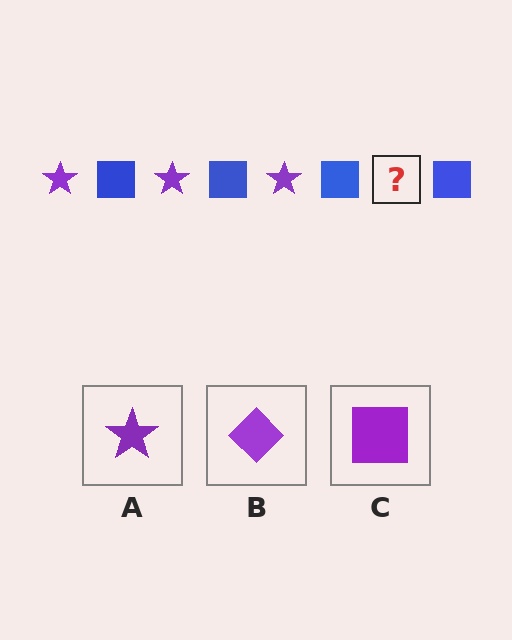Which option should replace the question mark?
Option A.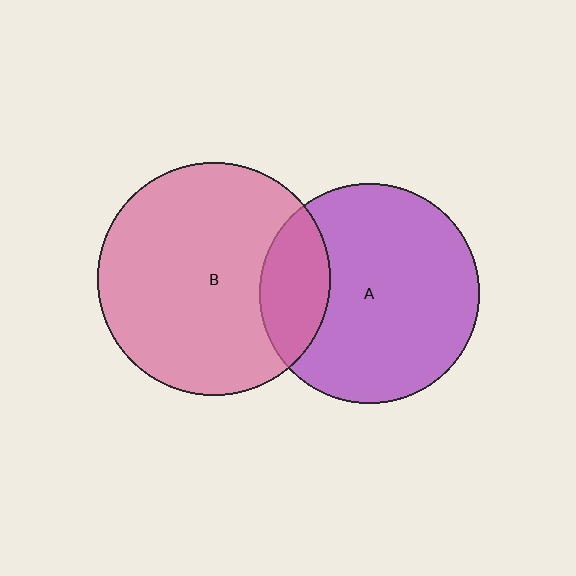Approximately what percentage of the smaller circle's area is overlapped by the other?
Approximately 20%.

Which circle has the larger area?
Circle B (pink).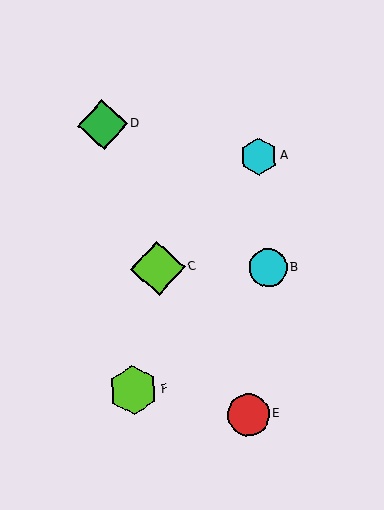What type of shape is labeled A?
Shape A is a cyan hexagon.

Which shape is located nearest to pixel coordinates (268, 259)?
The cyan circle (labeled B) at (268, 268) is nearest to that location.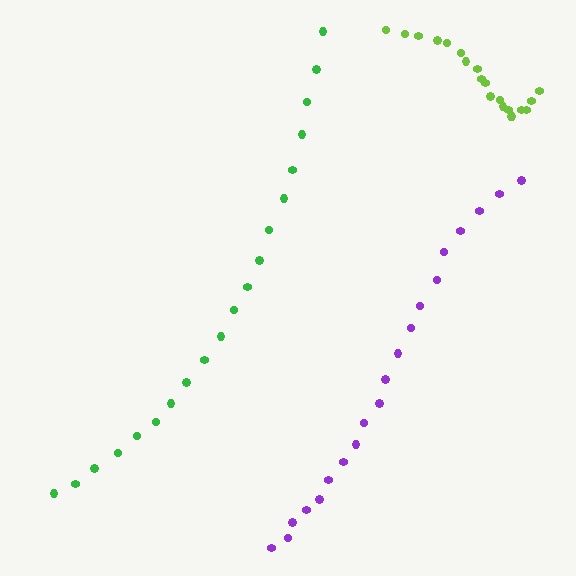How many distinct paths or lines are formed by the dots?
There are 3 distinct paths.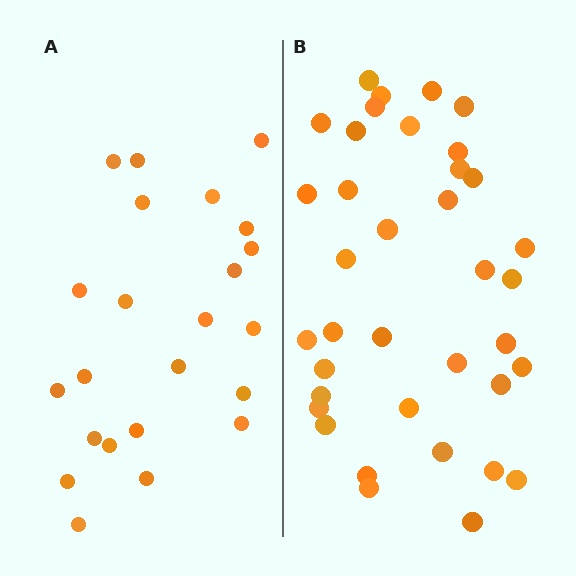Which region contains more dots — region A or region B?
Region B (the right region) has more dots.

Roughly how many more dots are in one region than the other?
Region B has approximately 15 more dots than region A.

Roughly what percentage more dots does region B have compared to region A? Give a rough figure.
About 60% more.